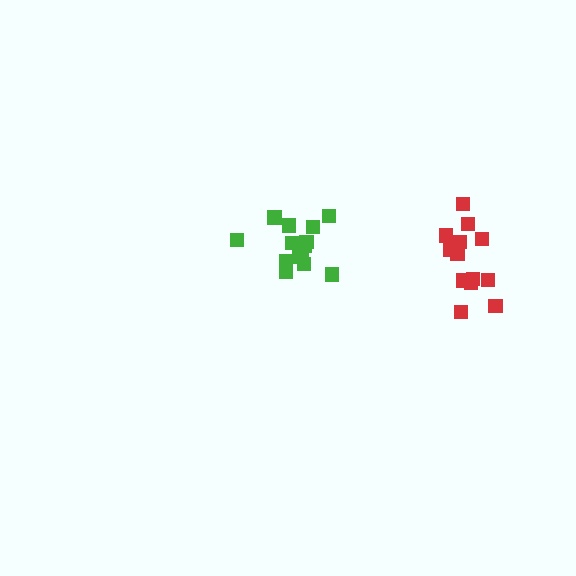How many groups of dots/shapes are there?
There are 2 groups.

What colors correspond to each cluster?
The clusters are colored: green, red.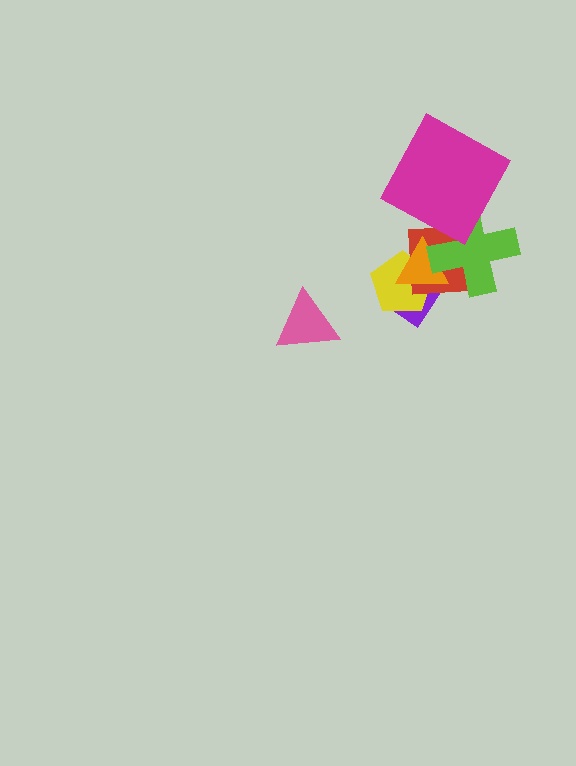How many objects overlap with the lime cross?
4 objects overlap with the lime cross.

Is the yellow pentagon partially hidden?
Yes, it is partially covered by another shape.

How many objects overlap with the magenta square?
2 objects overlap with the magenta square.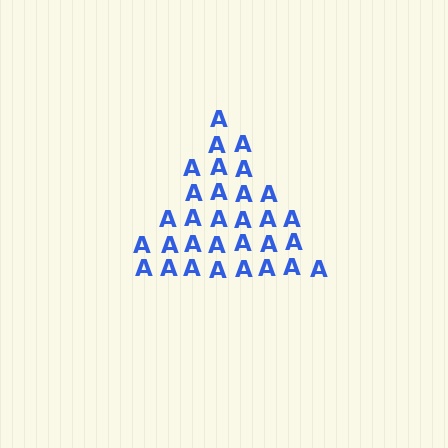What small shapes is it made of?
It is made of small letter A's.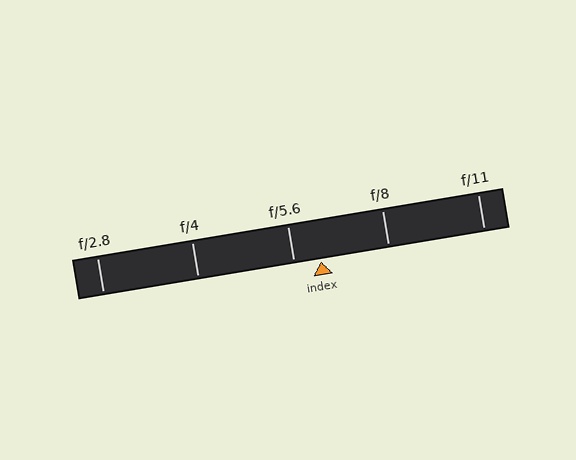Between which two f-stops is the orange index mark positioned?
The index mark is between f/5.6 and f/8.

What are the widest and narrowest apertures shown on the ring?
The widest aperture shown is f/2.8 and the narrowest is f/11.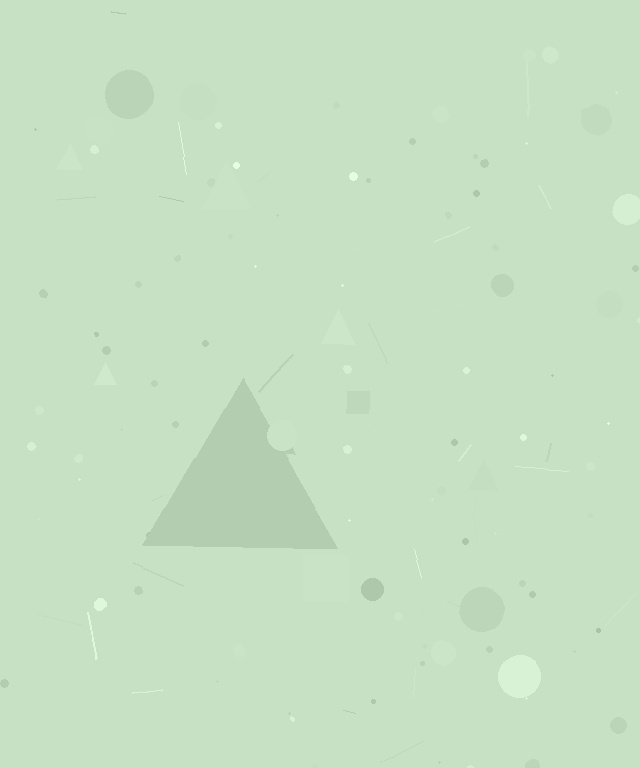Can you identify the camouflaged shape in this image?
The camouflaged shape is a triangle.